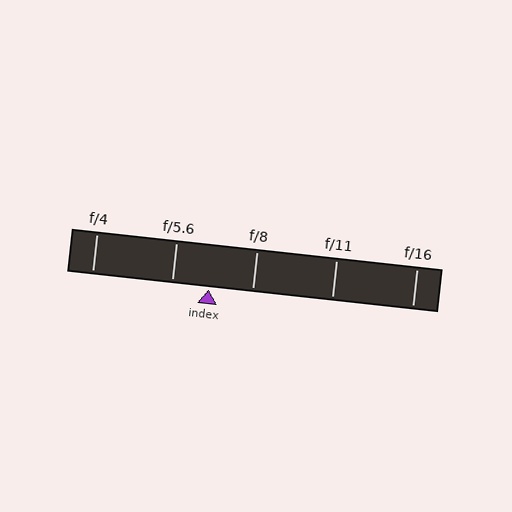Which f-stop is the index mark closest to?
The index mark is closest to f/5.6.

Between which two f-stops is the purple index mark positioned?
The index mark is between f/5.6 and f/8.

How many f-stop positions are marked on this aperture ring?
There are 5 f-stop positions marked.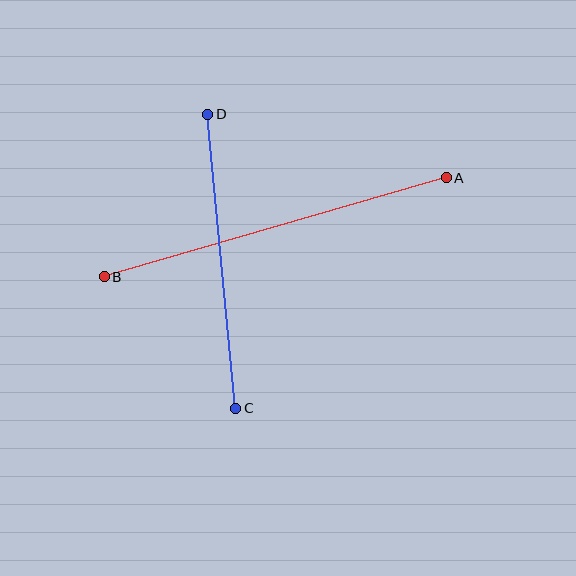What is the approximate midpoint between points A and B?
The midpoint is at approximately (275, 227) pixels.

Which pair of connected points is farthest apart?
Points A and B are farthest apart.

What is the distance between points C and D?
The distance is approximately 296 pixels.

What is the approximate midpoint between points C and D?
The midpoint is at approximately (222, 261) pixels.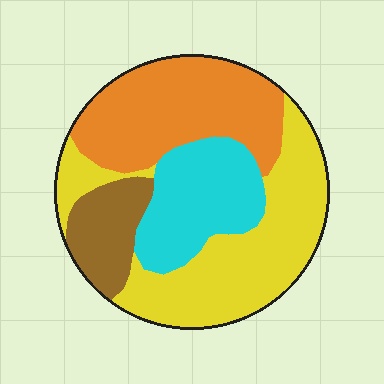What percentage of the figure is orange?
Orange covers 30% of the figure.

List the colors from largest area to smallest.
From largest to smallest: yellow, orange, cyan, brown.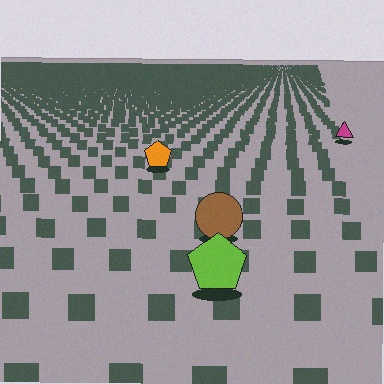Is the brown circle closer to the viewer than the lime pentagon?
No. The lime pentagon is closer — you can tell from the texture gradient: the ground texture is coarser near it.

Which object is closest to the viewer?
The lime pentagon is closest. The texture marks near it are larger and more spread out.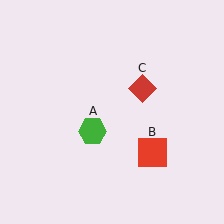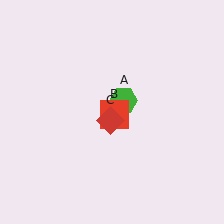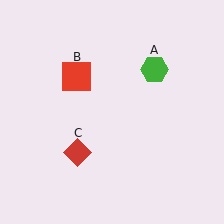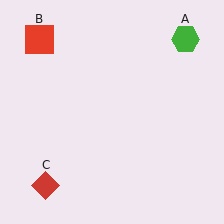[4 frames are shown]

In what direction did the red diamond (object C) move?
The red diamond (object C) moved down and to the left.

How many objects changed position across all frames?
3 objects changed position: green hexagon (object A), red square (object B), red diamond (object C).